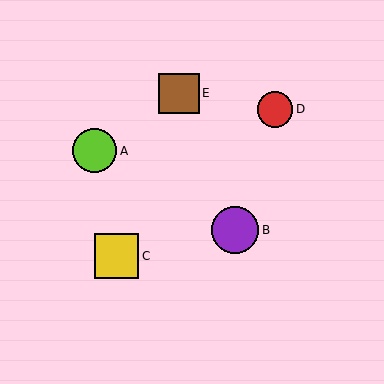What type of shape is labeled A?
Shape A is a lime circle.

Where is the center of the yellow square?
The center of the yellow square is at (117, 256).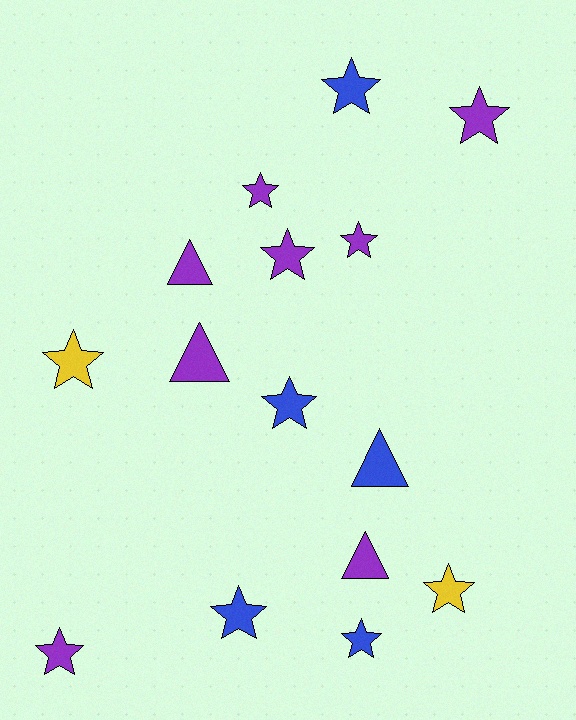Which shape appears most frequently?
Star, with 11 objects.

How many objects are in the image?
There are 15 objects.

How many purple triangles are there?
There are 3 purple triangles.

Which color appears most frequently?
Purple, with 8 objects.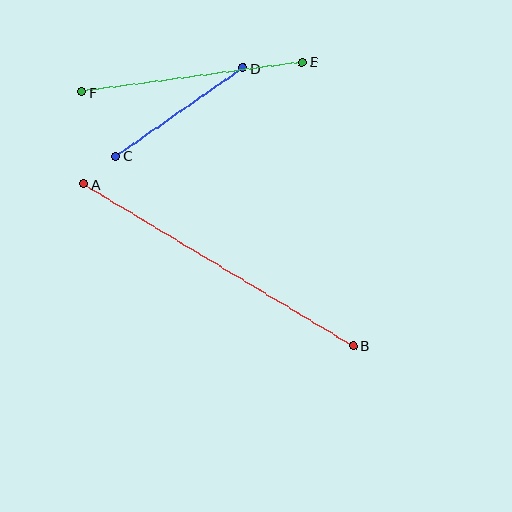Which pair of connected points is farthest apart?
Points A and B are farthest apart.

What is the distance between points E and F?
The distance is approximately 223 pixels.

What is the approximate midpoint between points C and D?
The midpoint is at approximately (180, 112) pixels.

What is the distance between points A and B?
The distance is approximately 314 pixels.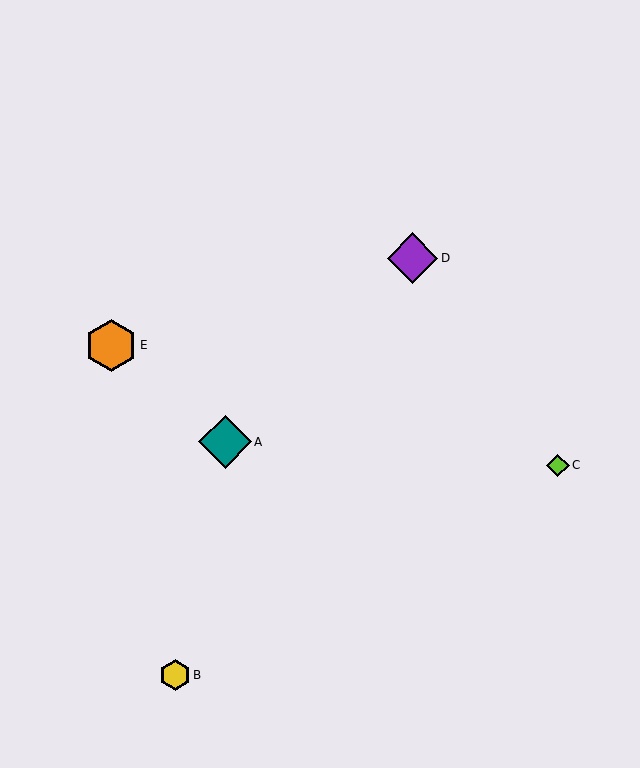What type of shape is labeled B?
Shape B is a yellow hexagon.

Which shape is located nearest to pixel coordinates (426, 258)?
The purple diamond (labeled D) at (413, 258) is nearest to that location.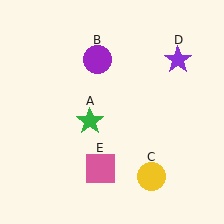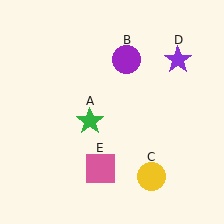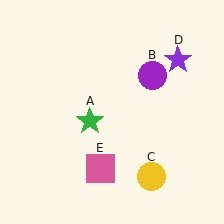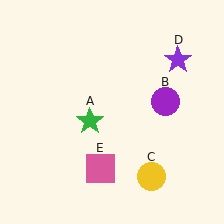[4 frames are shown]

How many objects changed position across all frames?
1 object changed position: purple circle (object B).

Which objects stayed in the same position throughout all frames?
Green star (object A) and yellow circle (object C) and purple star (object D) and pink square (object E) remained stationary.